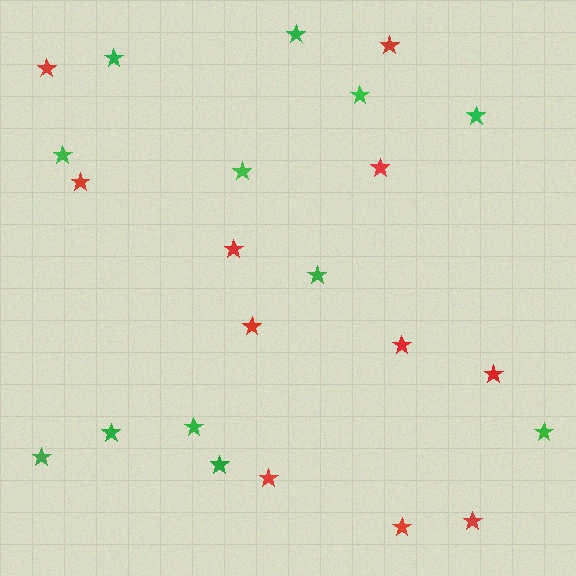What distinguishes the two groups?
There are 2 groups: one group of red stars (11) and one group of green stars (12).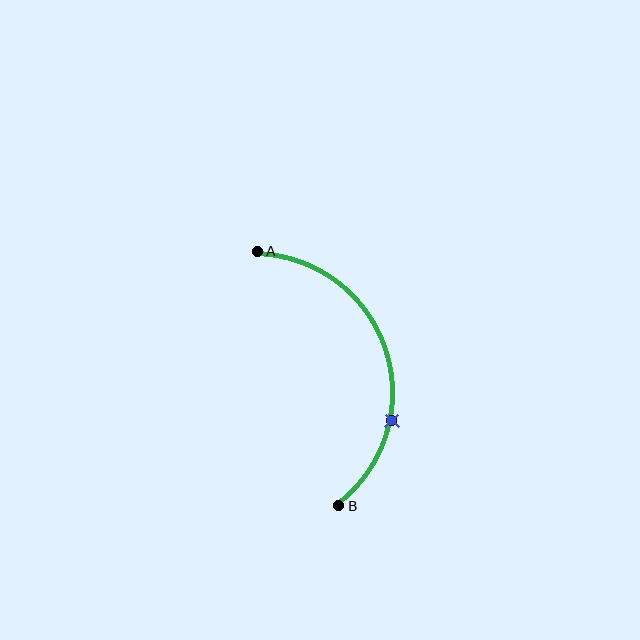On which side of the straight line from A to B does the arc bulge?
The arc bulges to the right of the straight line connecting A and B.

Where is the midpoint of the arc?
The arc midpoint is the point on the curve farthest from the straight line joining A and B. It sits to the right of that line.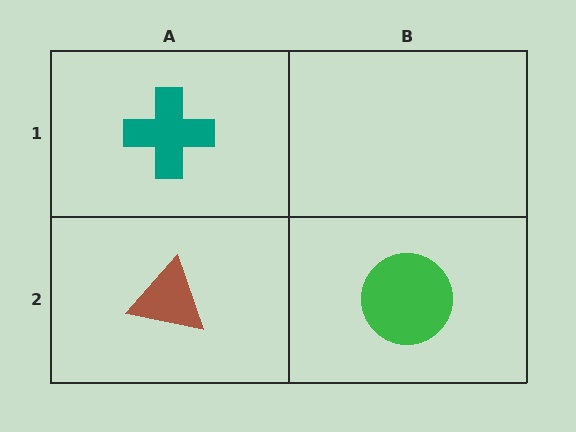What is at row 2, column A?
A brown triangle.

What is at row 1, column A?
A teal cross.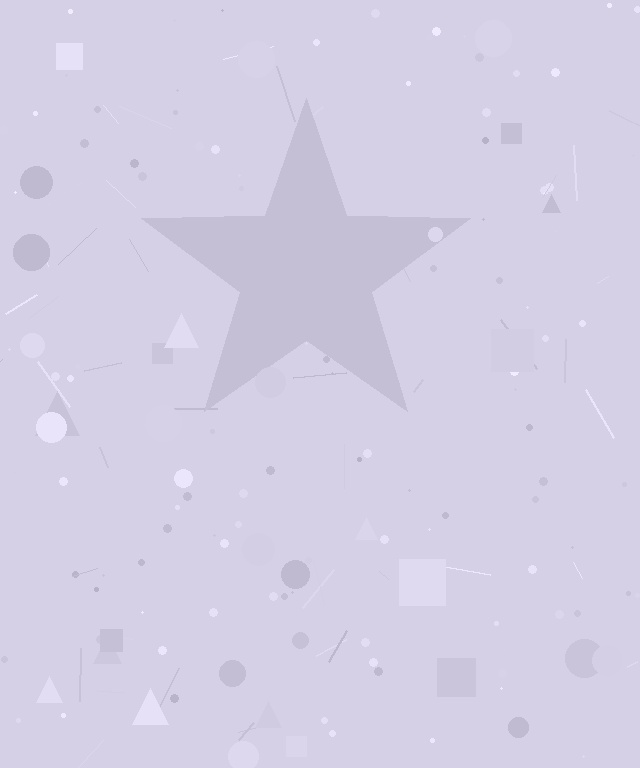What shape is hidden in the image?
A star is hidden in the image.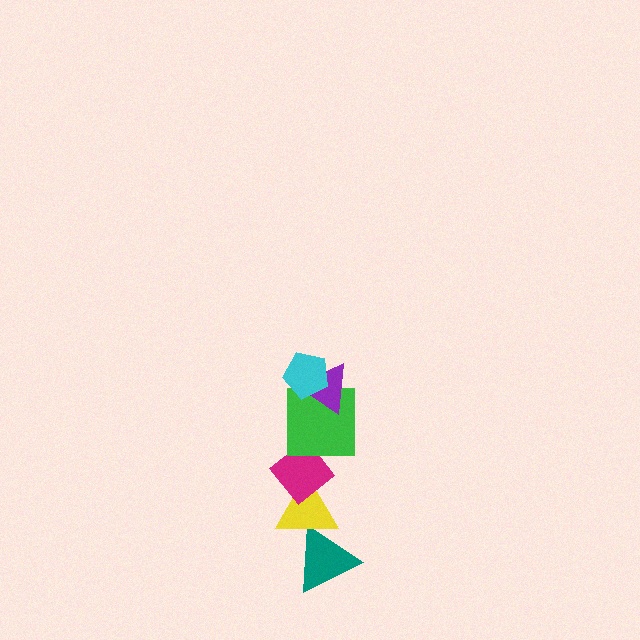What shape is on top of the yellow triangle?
The magenta diamond is on top of the yellow triangle.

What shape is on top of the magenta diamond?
The green square is on top of the magenta diamond.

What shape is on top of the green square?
The purple triangle is on top of the green square.